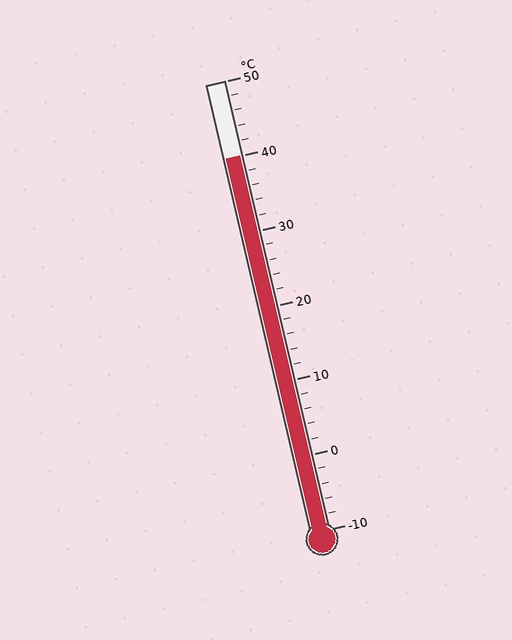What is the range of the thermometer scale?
The thermometer scale ranges from -10°C to 50°C.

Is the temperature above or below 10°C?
The temperature is above 10°C.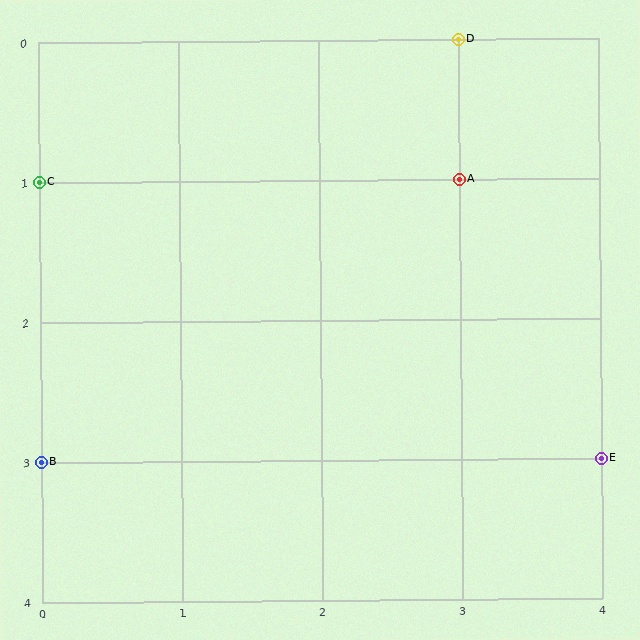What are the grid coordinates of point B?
Point B is at grid coordinates (0, 3).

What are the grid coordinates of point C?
Point C is at grid coordinates (0, 1).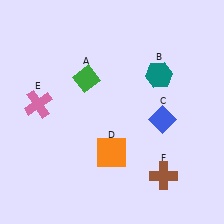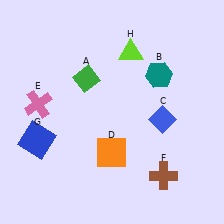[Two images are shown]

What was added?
A blue square (G), a lime triangle (H) were added in Image 2.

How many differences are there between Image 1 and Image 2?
There are 2 differences between the two images.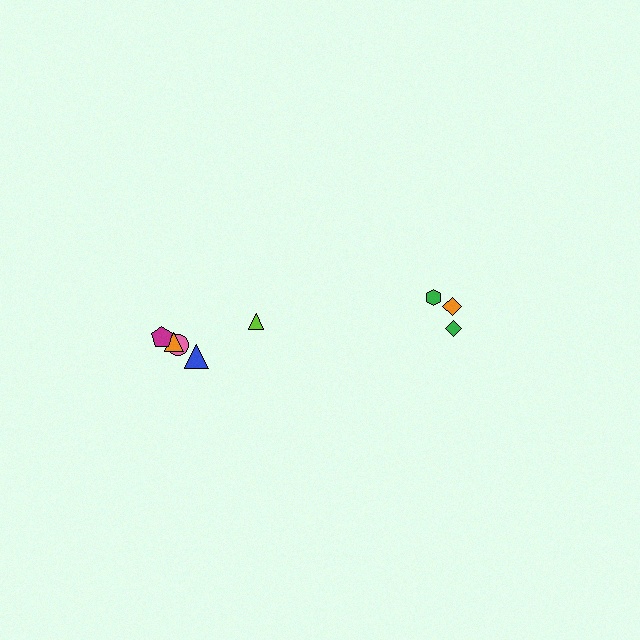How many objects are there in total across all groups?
There are 8 objects.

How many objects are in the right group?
There are 3 objects.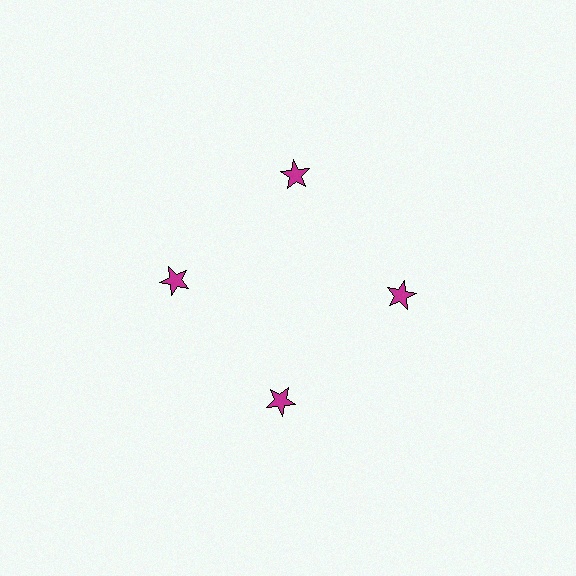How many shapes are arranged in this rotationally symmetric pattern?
There are 4 shapes, arranged in 4 groups of 1.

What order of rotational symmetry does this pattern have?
This pattern has 4-fold rotational symmetry.